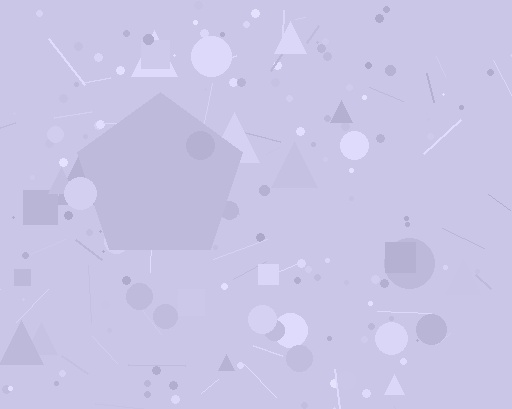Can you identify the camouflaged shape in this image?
The camouflaged shape is a pentagon.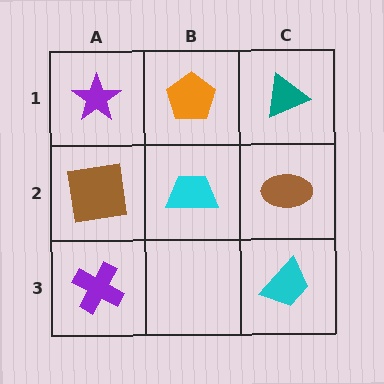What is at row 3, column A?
A purple cross.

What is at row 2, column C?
A brown ellipse.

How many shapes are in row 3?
2 shapes.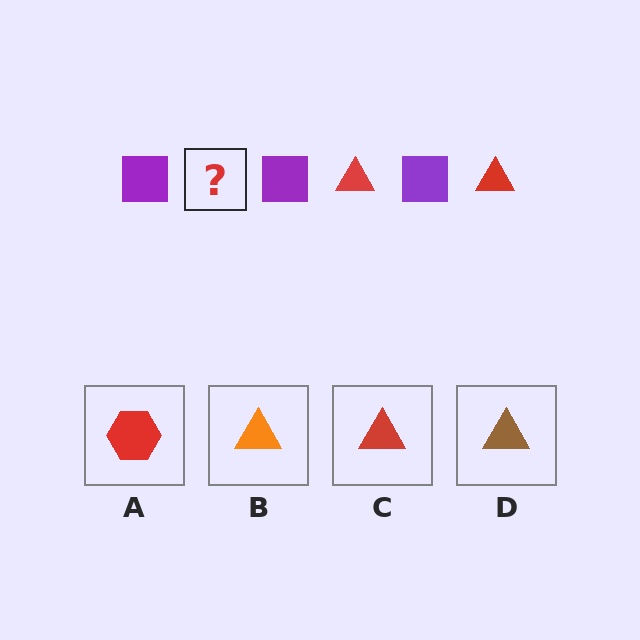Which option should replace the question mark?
Option C.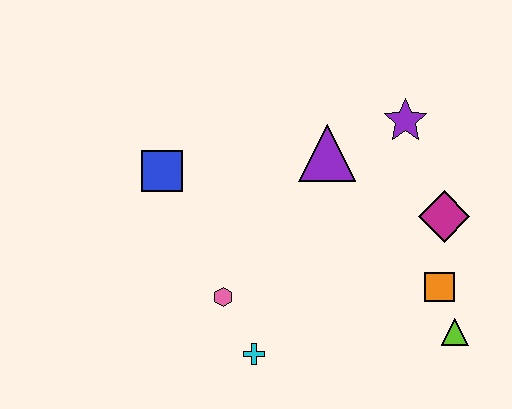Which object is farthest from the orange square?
The blue square is farthest from the orange square.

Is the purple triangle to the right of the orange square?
No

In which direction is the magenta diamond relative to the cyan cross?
The magenta diamond is to the right of the cyan cross.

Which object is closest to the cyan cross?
The pink hexagon is closest to the cyan cross.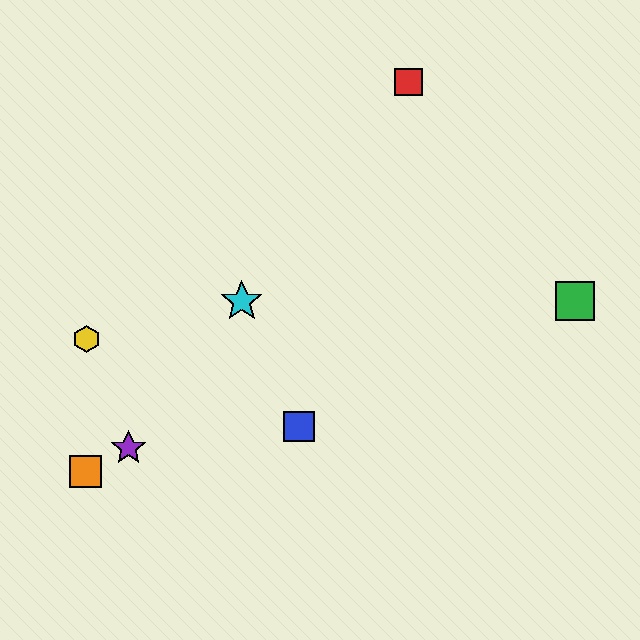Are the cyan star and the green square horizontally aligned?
Yes, both are at y≈301.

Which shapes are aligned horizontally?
The green square, the cyan star are aligned horizontally.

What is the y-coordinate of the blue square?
The blue square is at y≈426.